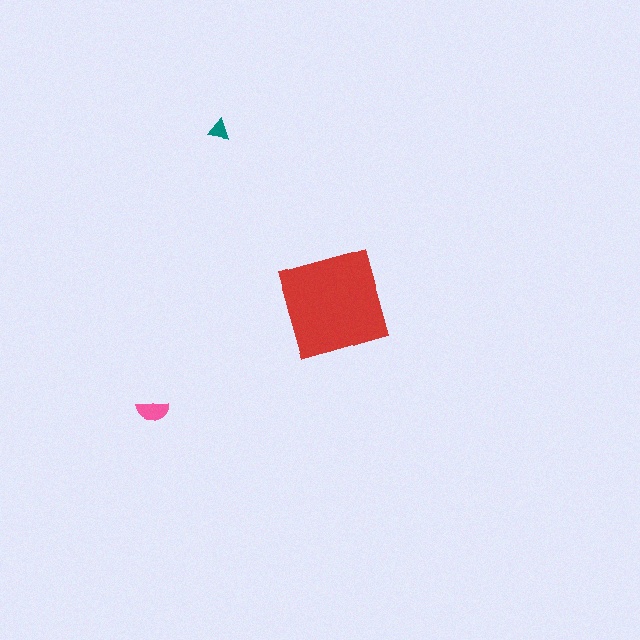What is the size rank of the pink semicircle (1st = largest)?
2nd.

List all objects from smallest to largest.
The teal triangle, the pink semicircle, the red square.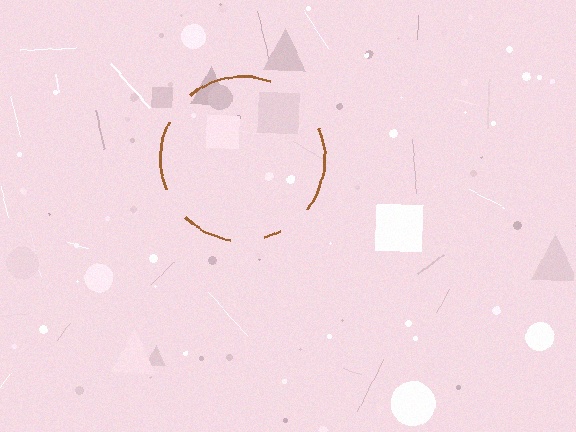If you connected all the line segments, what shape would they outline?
They would outline a circle.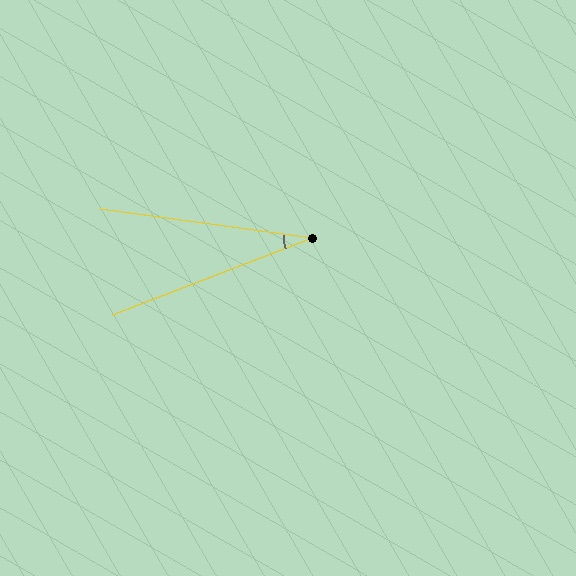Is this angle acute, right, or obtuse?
It is acute.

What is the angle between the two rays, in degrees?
Approximately 29 degrees.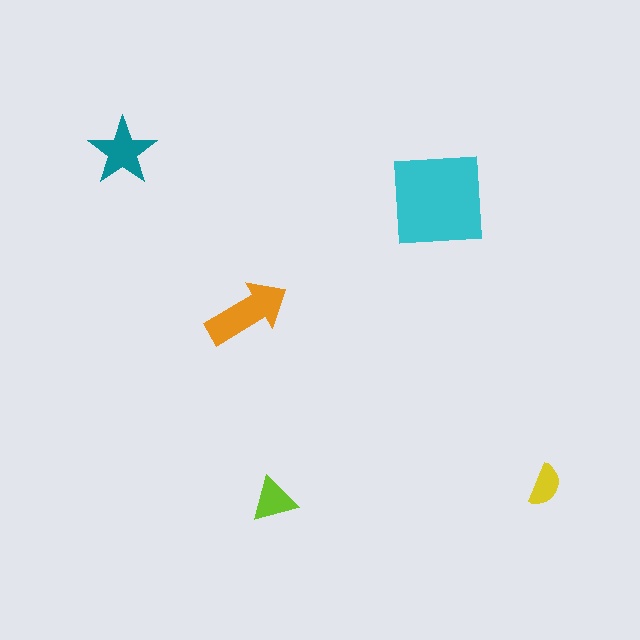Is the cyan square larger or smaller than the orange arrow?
Larger.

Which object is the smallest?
The yellow semicircle.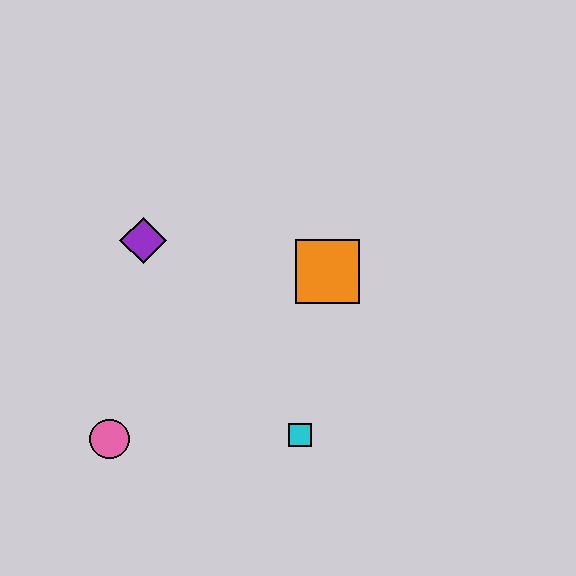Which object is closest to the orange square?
The cyan square is closest to the orange square.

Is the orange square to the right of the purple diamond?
Yes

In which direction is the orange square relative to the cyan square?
The orange square is above the cyan square.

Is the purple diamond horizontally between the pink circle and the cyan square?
Yes